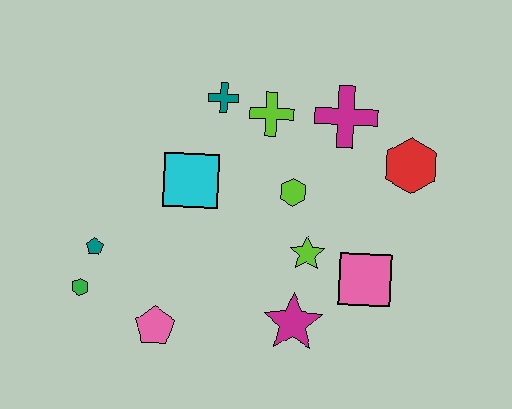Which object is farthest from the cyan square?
The red hexagon is farthest from the cyan square.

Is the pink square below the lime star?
Yes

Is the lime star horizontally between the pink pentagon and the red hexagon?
Yes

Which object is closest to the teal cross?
The lime cross is closest to the teal cross.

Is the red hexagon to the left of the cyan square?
No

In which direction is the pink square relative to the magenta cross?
The pink square is below the magenta cross.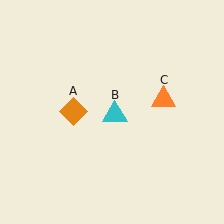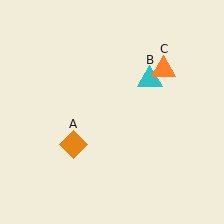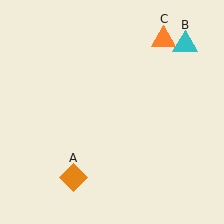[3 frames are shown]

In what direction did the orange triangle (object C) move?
The orange triangle (object C) moved up.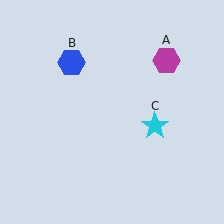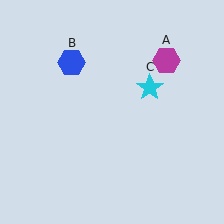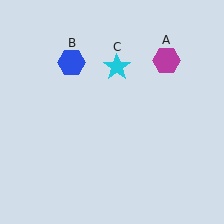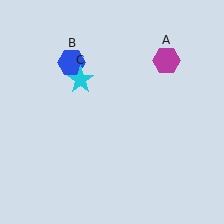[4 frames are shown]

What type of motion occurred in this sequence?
The cyan star (object C) rotated counterclockwise around the center of the scene.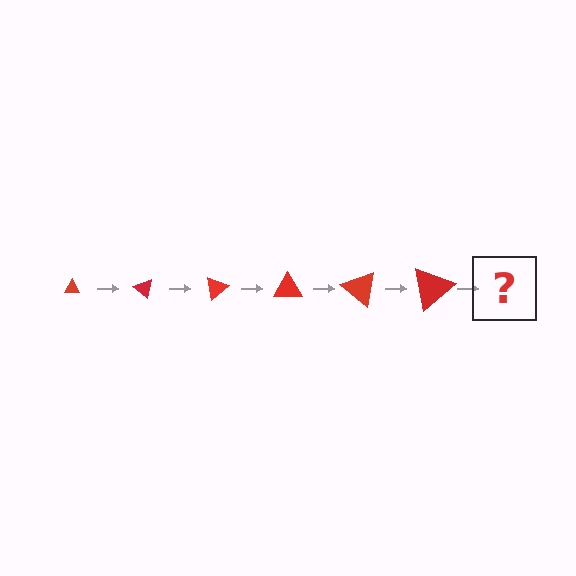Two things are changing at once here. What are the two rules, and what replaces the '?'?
The two rules are that the triangle grows larger each step and it rotates 40 degrees each step. The '?' should be a triangle, larger than the previous one and rotated 240 degrees from the start.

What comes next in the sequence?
The next element should be a triangle, larger than the previous one and rotated 240 degrees from the start.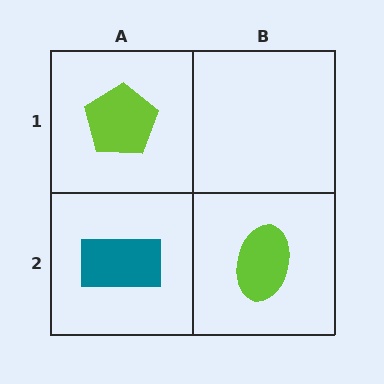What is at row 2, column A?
A teal rectangle.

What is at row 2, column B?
A lime ellipse.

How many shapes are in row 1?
1 shape.